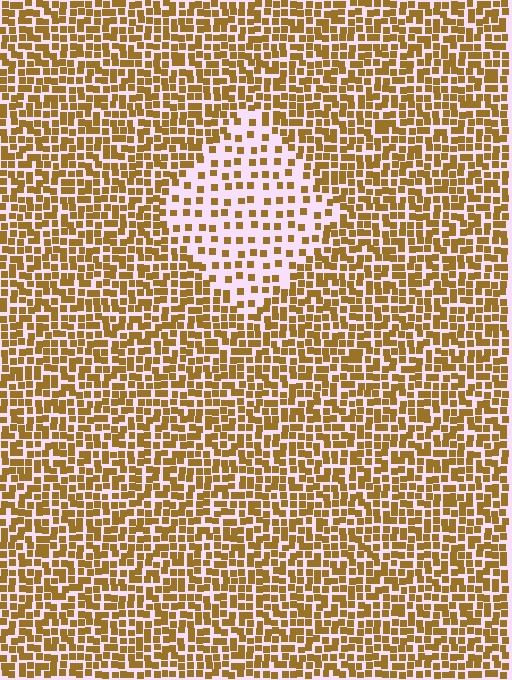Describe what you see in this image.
The image contains small brown elements arranged at two different densities. A diamond-shaped region is visible where the elements are less densely packed than the surrounding area.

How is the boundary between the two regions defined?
The boundary is defined by a change in element density (approximately 2.3x ratio). All elements are the same color, size, and shape.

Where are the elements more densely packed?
The elements are more densely packed outside the diamond boundary.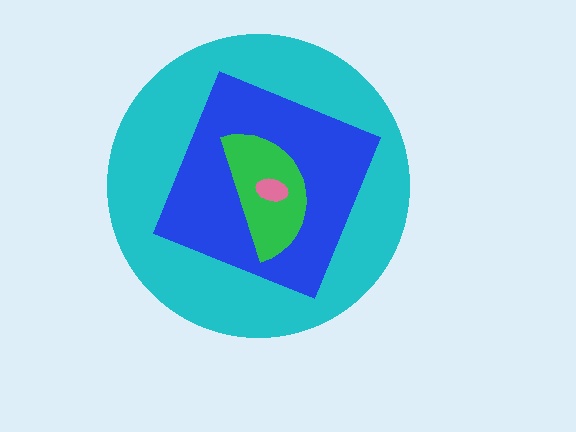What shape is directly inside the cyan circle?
The blue diamond.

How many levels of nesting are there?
4.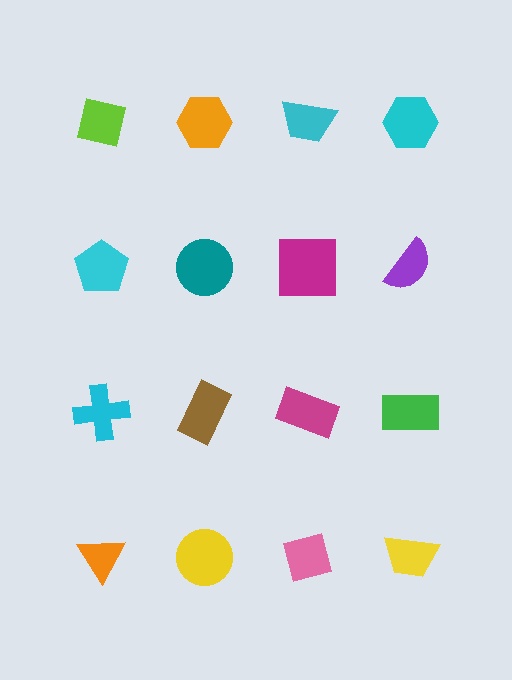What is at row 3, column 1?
A cyan cross.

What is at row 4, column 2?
A yellow circle.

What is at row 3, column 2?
A brown rectangle.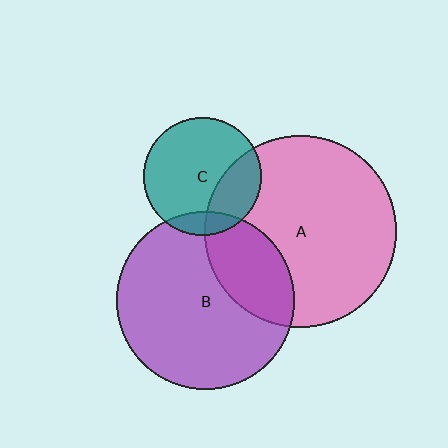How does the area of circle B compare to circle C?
Approximately 2.3 times.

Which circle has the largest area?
Circle A (pink).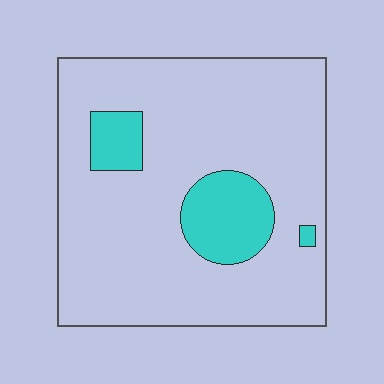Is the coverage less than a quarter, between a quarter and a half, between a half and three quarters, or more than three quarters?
Less than a quarter.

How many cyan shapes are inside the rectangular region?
3.